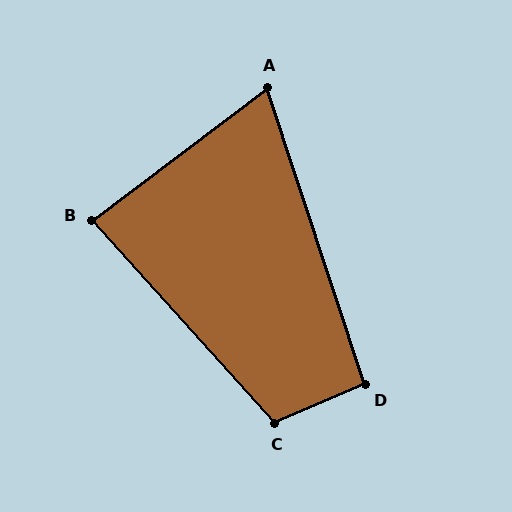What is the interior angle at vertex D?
Approximately 95 degrees (obtuse).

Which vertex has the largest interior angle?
C, at approximately 109 degrees.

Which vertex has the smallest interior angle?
A, at approximately 71 degrees.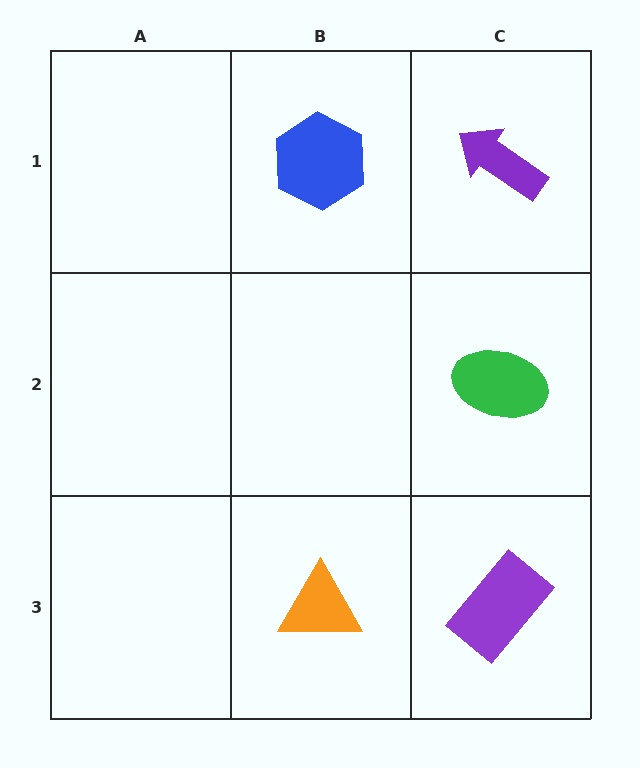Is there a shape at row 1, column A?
No, that cell is empty.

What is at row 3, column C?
A purple rectangle.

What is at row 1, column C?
A purple arrow.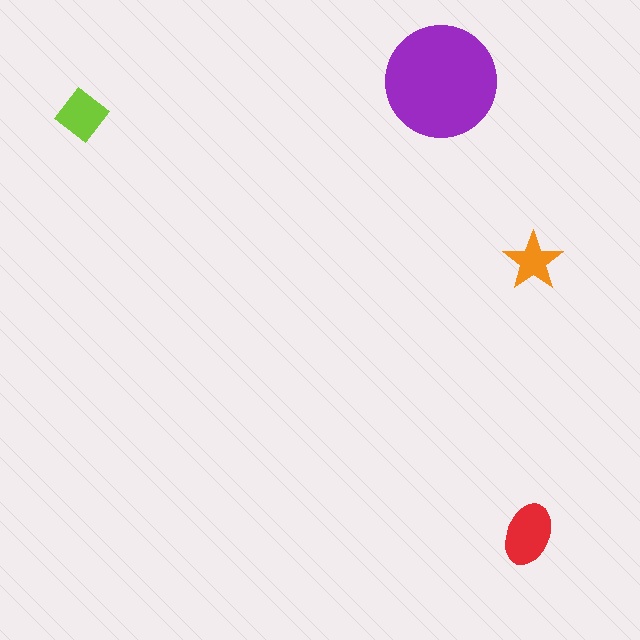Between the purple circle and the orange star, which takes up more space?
The purple circle.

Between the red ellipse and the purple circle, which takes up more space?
The purple circle.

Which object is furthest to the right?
The orange star is rightmost.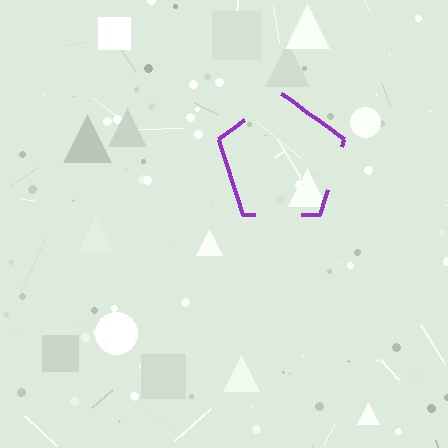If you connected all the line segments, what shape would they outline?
They would outline a pentagon.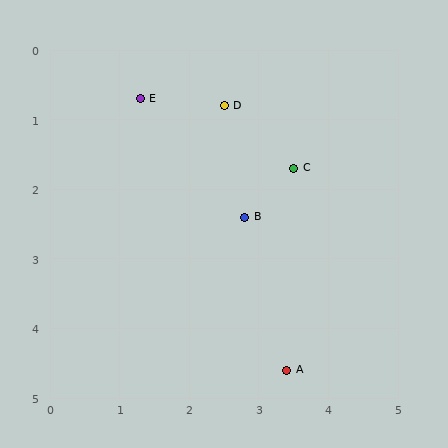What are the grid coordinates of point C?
Point C is at approximately (3.5, 1.7).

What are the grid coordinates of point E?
Point E is at approximately (1.3, 0.7).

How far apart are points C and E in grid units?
Points C and E are about 2.4 grid units apart.